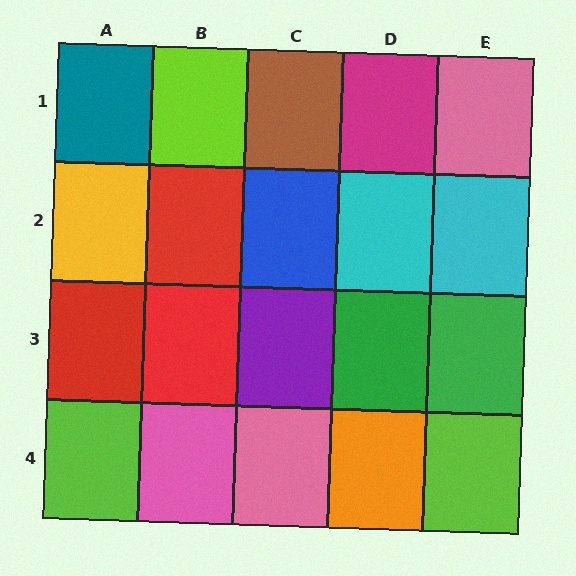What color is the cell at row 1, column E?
Pink.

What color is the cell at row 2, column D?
Cyan.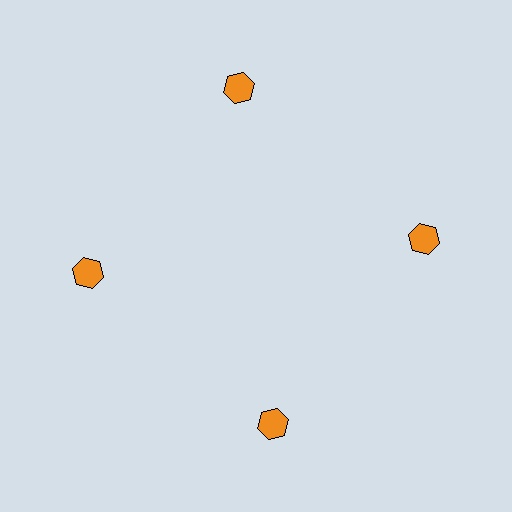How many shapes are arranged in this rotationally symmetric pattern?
There are 4 shapes, arranged in 4 groups of 1.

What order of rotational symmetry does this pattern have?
This pattern has 4-fold rotational symmetry.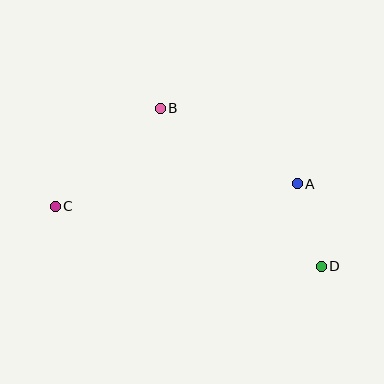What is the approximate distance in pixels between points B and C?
The distance between B and C is approximately 144 pixels.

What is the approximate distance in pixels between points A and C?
The distance between A and C is approximately 243 pixels.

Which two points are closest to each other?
Points A and D are closest to each other.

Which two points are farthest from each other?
Points C and D are farthest from each other.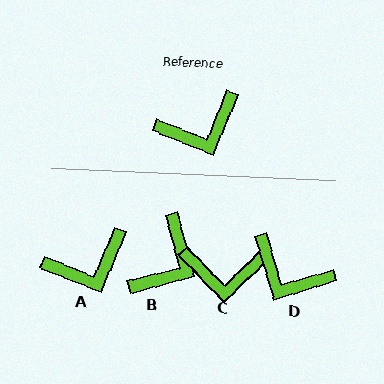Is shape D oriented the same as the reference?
No, it is off by about 51 degrees.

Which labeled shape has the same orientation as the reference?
A.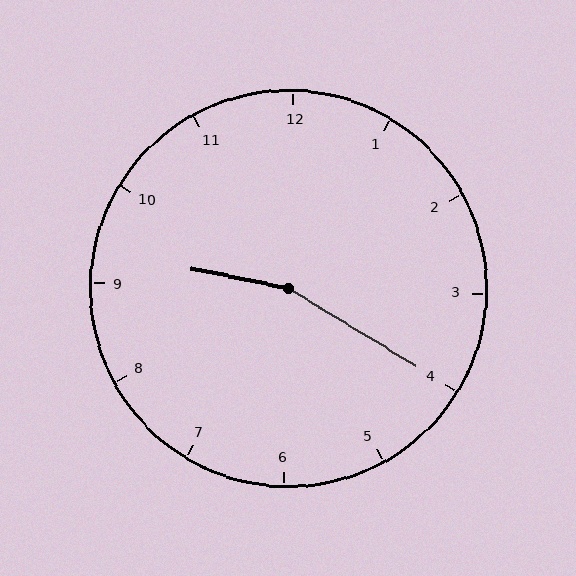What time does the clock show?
9:20.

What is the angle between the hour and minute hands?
Approximately 160 degrees.